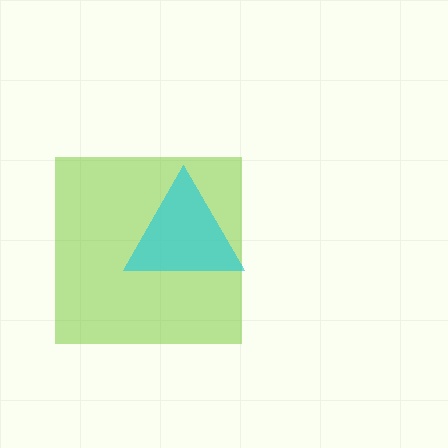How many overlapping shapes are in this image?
There are 2 overlapping shapes in the image.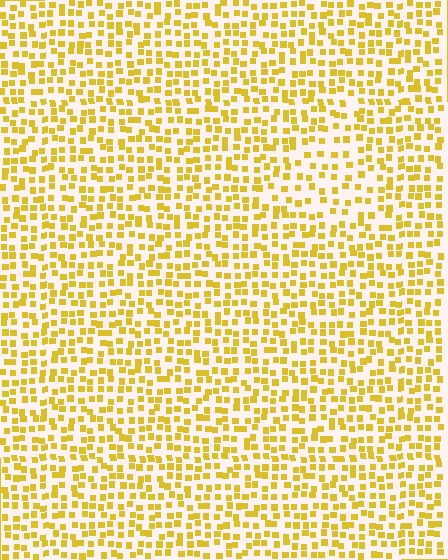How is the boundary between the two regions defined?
The boundary is defined by a change in element density (approximately 1.6x ratio). All elements are the same color, size, and shape.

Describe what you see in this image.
The image contains small yellow elements arranged at two different densities. A triangle-shaped region is visible where the elements are less densely packed than the surrounding area.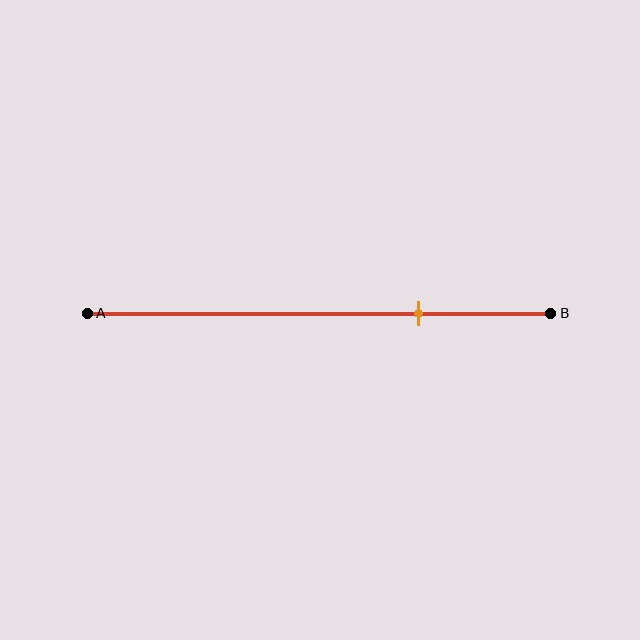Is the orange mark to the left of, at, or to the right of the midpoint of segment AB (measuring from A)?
The orange mark is to the right of the midpoint of segment AB.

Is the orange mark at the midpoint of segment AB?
No, the mark is at about 70% from A, not at the 50% midpoint.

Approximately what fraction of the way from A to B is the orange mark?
The orange mark is approximately 70% of the way from A to B.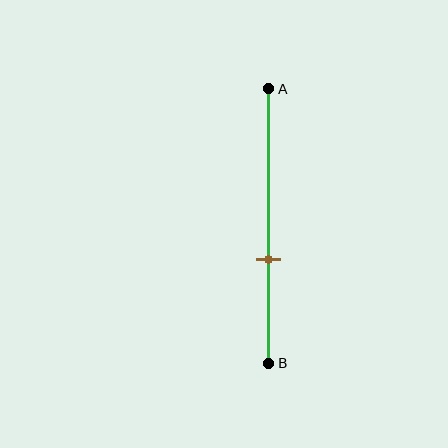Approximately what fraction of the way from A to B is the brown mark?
The brown mark is approximately 60% of the way from A to B.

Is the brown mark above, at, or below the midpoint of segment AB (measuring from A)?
The brown mark is below the midpoint of segment AB.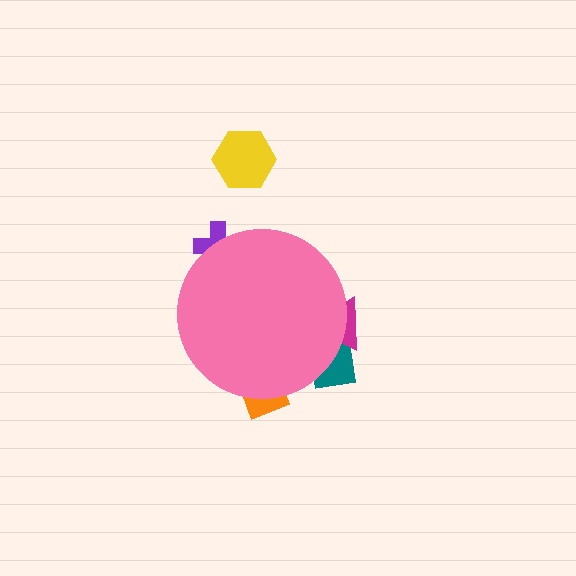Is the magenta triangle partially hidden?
Yes, the magenta triangle is partially hidden behind the pink circle.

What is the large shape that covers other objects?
A pink circle.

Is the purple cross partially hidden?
Yes, the purple cross is partially hidden behind the pink circle.